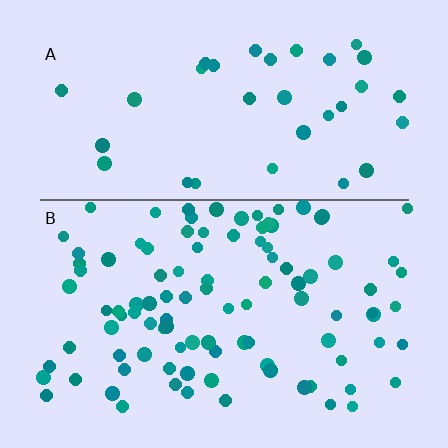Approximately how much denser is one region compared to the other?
Approximately 2.7× — region B over region A.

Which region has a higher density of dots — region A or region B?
B (the bottom).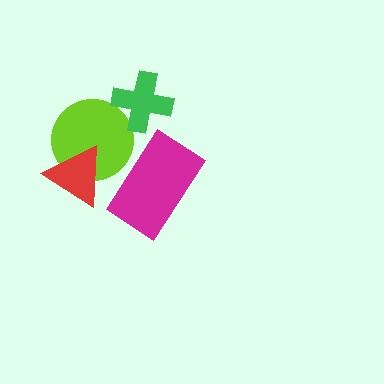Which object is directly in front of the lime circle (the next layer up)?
The magenta rectangle is directly in front of the lime circle.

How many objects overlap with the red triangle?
1 object overlaps with the red triangle.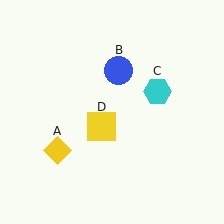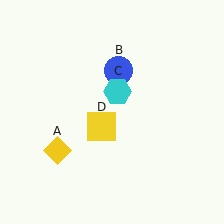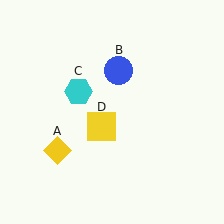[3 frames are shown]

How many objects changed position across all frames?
1 object changed position: cyan hexagon (object C).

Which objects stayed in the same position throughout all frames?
Yellow diamond (object A) and blue circle (object B) and yellow square (object D) remained stationary.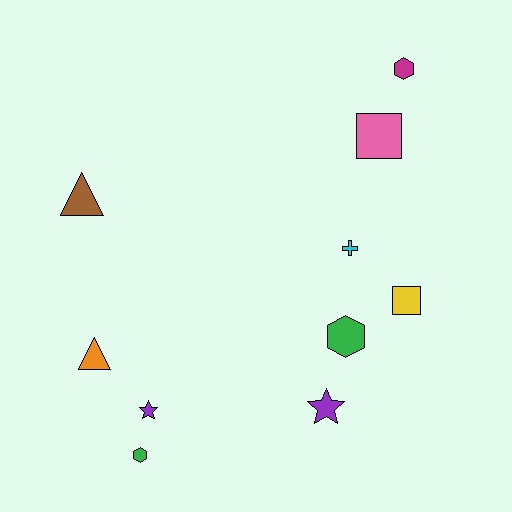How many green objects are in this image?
There are 2 green objects.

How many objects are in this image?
There are 10 objects.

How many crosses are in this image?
There is 1 cross.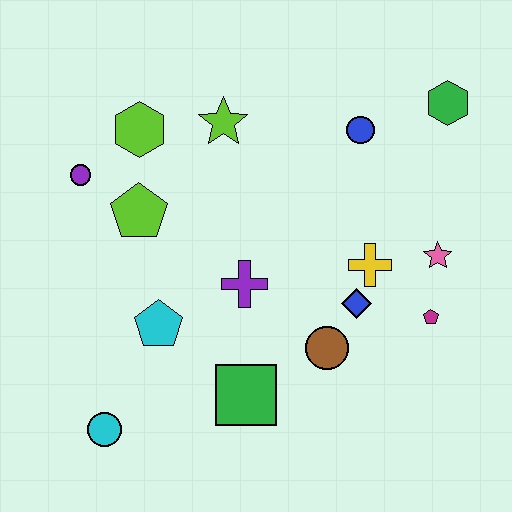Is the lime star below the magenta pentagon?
No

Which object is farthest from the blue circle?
The cyan circle is farthest from the blue circle.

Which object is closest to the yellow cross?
The blue diamond is closest to the yellow cross.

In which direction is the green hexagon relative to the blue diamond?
The green hexagon is above the blue diamond.